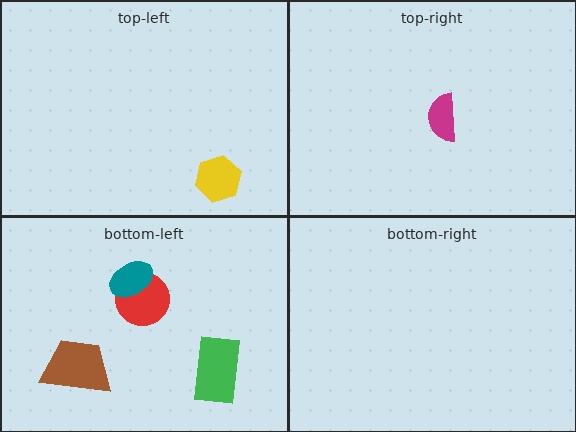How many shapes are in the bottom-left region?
4.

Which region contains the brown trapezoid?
The bottom-left region.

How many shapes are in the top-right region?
1.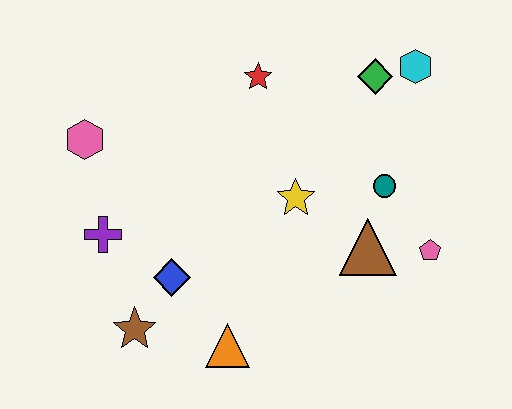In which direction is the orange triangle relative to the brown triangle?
The orange triangle is to the left of the brown triangle.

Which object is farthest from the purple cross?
The cyan hexagon is farthest from the purple cross.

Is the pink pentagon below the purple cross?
Yes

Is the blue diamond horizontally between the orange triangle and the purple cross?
Yes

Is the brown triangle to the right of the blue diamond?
Yes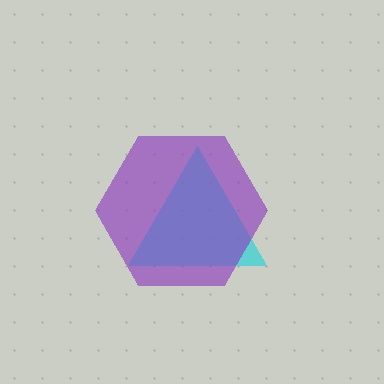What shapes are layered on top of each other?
The layered shapes are: a cyan triangle, a purple hexagon.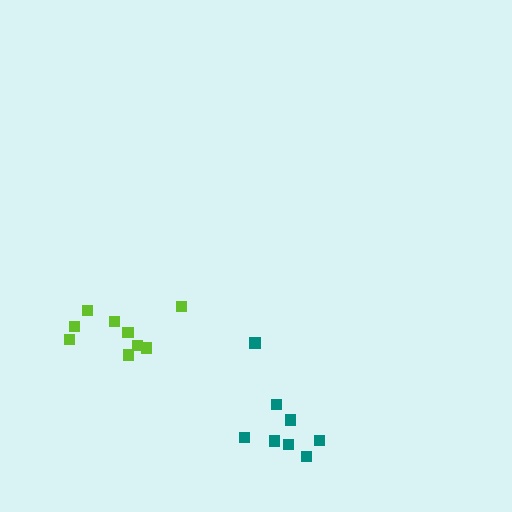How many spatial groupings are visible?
There are 2 spatial groupings.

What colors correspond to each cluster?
The clusters are colored: teal, lime.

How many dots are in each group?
Group 1: 8 dots, Group 2: 9 dots (17 total).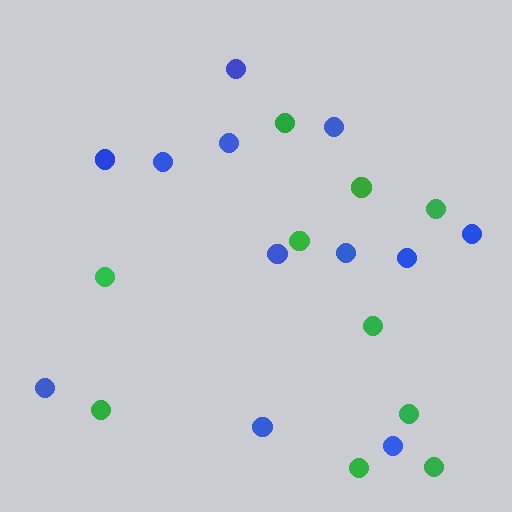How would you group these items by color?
There are 2 groups: one group of blue circles (12) and one group of green circles (10).